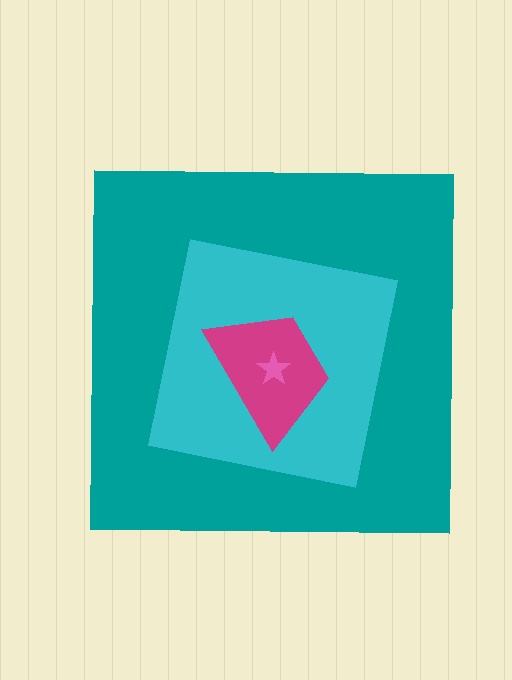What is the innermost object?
The pink star.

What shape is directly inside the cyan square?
The magenta trapezoid.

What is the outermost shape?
The teal square.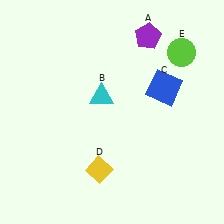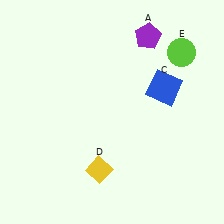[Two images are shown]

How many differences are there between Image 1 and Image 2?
There is 1 difference between the two images.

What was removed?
The cyan triangle (B) was removed in Image 2.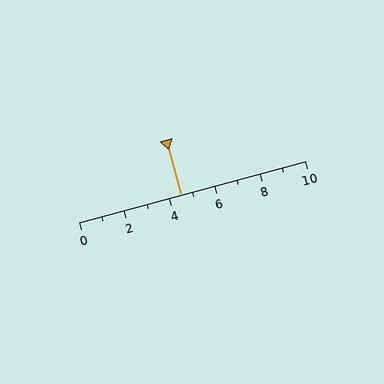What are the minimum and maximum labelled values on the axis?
The axis runs from 0 to 10.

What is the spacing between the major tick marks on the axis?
The major ticks are spaced 2 apart.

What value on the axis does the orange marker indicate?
The marker indicates approximately 4.5.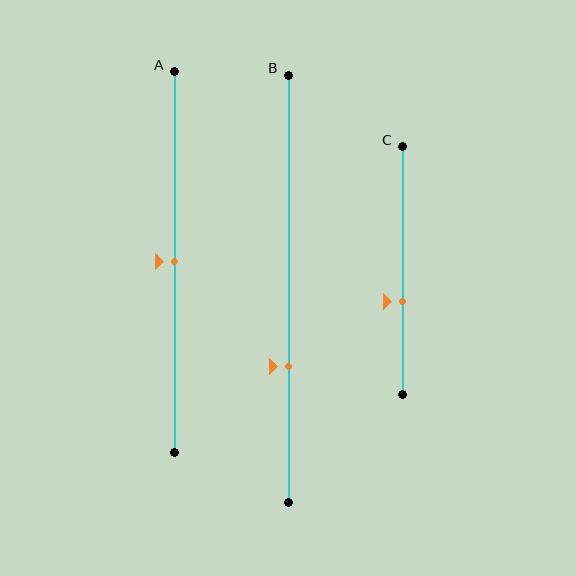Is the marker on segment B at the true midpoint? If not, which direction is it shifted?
No, the marker on segment B is shifted downward by about 18% of the segment length.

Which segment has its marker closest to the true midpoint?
Segment A has its marker closest to the true midpoint.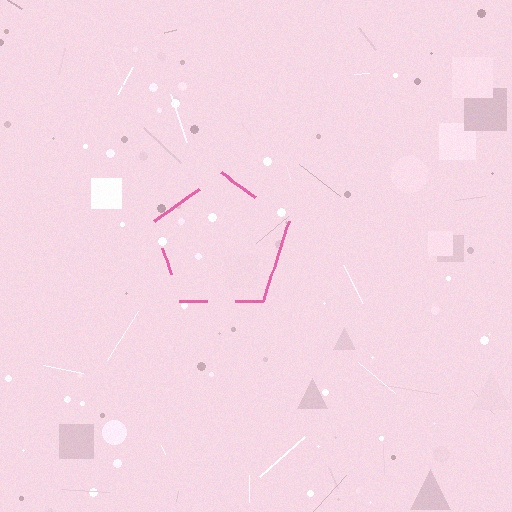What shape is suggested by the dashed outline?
The dashed outline suggests a pentagon.